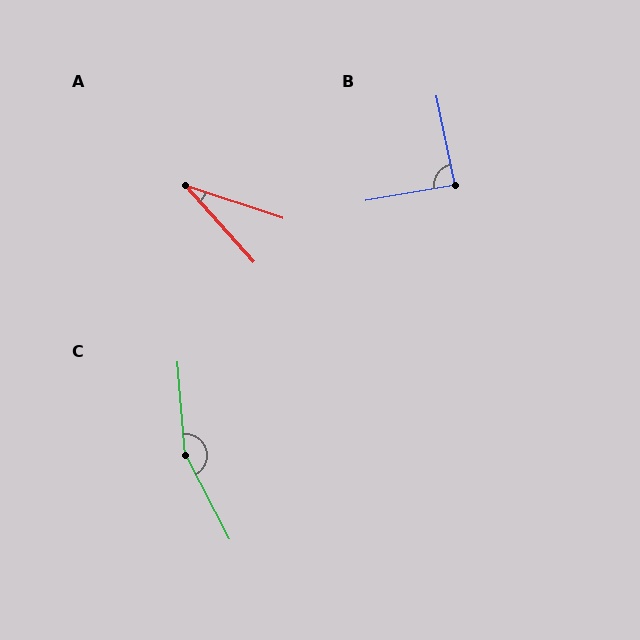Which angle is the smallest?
A, at approximately 30 degrees.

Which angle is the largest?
C, at approximately 157 degrees.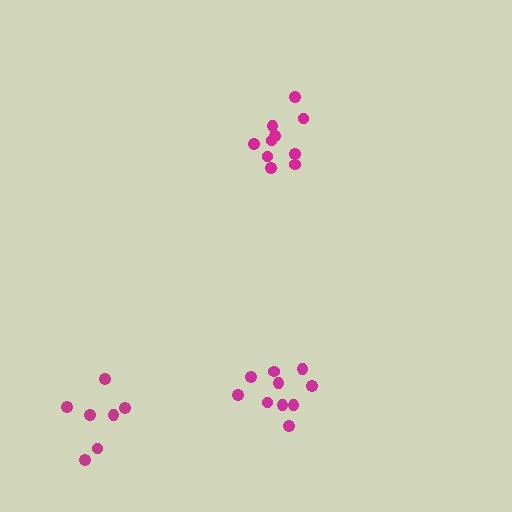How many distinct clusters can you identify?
There are 3 distinct clusters.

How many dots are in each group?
Group 1: 10 dots, Group 2: 7 dots, Group 3: 10 dots (27 total).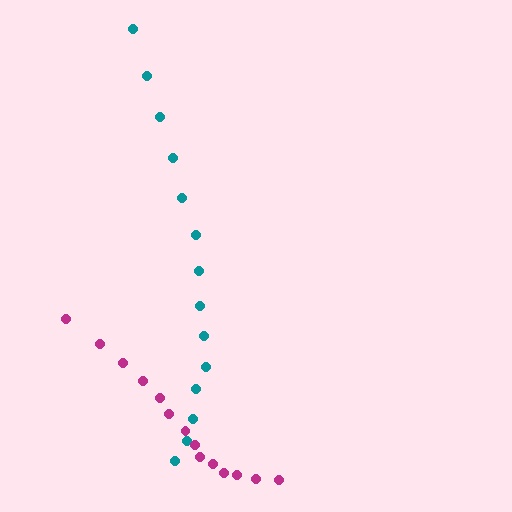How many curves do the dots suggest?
There are 2 distinct paths.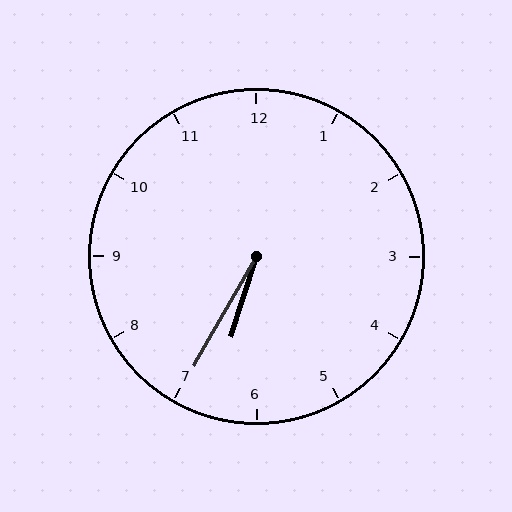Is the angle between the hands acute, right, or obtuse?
It is acute.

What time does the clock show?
6:35.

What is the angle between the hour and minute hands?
Approximately 12 degrees.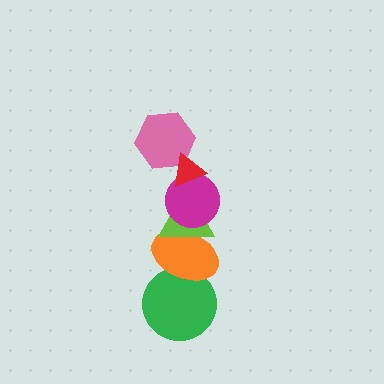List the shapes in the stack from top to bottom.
From top to bottom: the red triangle, the pink hexagon, the magenta circle, the lime triangle, the orange ellipse, the green circle.